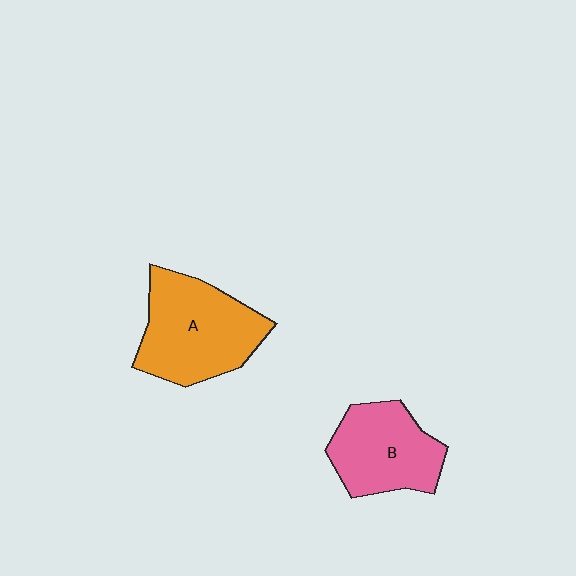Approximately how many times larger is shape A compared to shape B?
Approximately 1.3 times.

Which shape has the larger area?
Shape A (orange).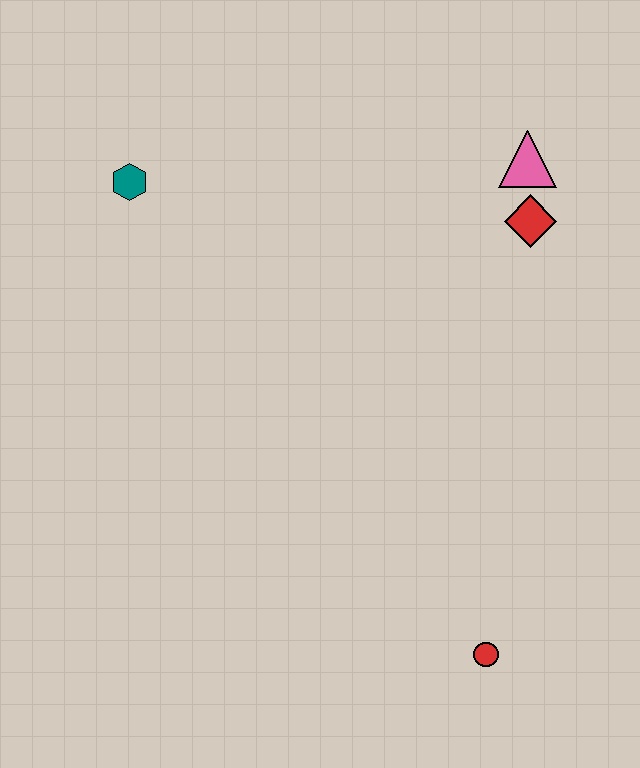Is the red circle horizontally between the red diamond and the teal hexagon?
Yes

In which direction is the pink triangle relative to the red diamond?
The pink triangle is above the red diamond.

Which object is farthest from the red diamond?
The red circle is farthest from the red diamond.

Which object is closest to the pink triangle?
The red diamond is closest to the pink triangle.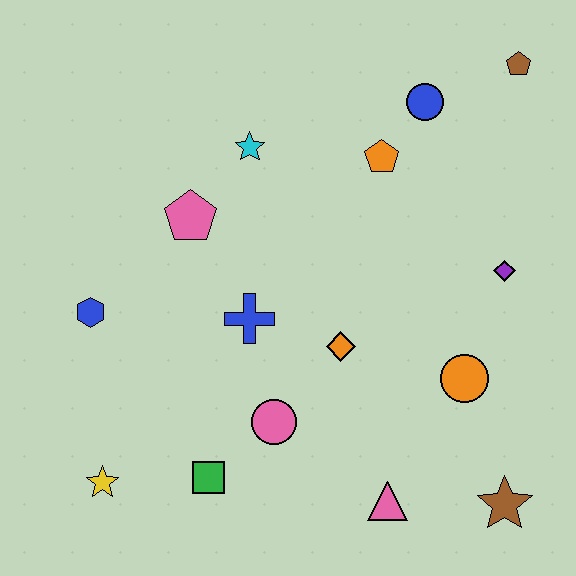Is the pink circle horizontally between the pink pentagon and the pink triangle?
Yes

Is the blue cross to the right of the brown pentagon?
No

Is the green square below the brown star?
No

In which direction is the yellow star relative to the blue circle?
The yellow star is below the blue circle.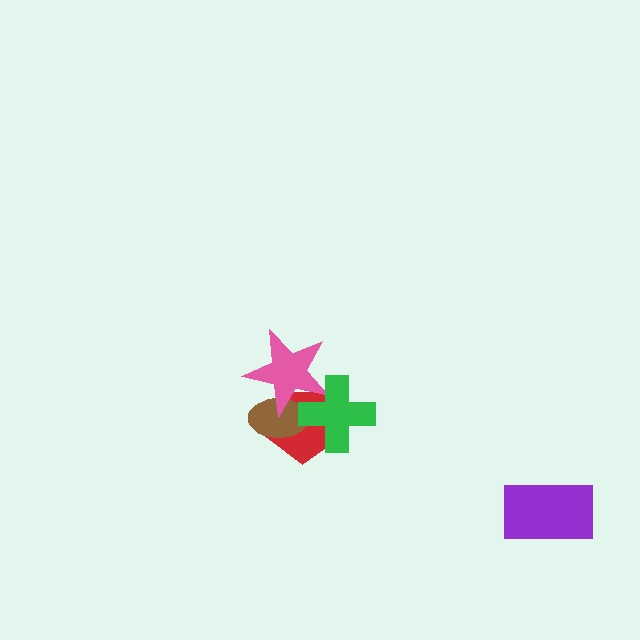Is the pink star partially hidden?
Yes, it is partially covered by another shape.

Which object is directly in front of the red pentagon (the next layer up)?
The brown ellipse is directly in front of the red pentagon.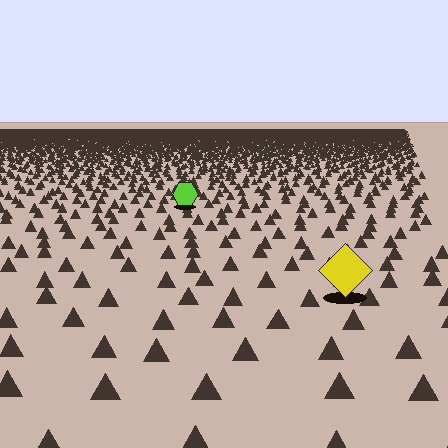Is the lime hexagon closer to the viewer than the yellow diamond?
No. The yellow diamond is closer — you can tell from the texture gradient: the ground texture is coarser near it.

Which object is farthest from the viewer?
The lime hexagon is farthest from the viewer. It appears smaller and the ground texture around it is denser.